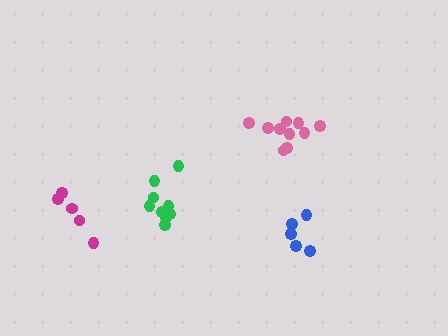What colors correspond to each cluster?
The clusters are colored: blue, magenta, green, pink.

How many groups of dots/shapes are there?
There are 4 groups.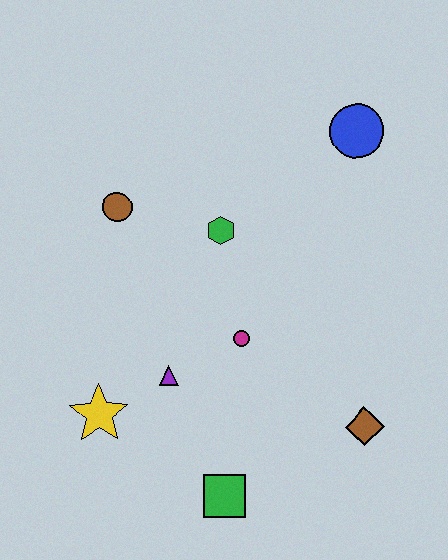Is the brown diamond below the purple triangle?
Yes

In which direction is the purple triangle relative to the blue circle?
The purple triangle is below the blue circle.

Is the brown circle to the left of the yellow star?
No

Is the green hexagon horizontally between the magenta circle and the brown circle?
Yes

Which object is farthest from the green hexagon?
The green square is farthest from the green hexagon.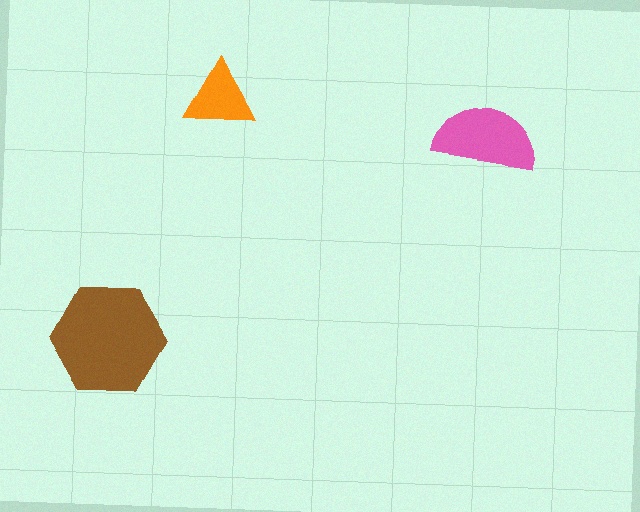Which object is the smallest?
The orange triangle.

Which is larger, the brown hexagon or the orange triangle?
The brown hexagon.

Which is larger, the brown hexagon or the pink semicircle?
The brown hexagon.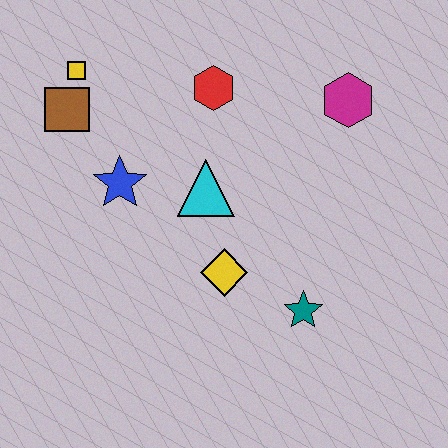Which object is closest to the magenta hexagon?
The red hexagon is closest to the magenta hexagon.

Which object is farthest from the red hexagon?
The teal star is farthest from the red hexagon.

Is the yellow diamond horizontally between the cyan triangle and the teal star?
Yes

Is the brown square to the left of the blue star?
Yes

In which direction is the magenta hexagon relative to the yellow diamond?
The magenta hexagon is above the yellow diamond.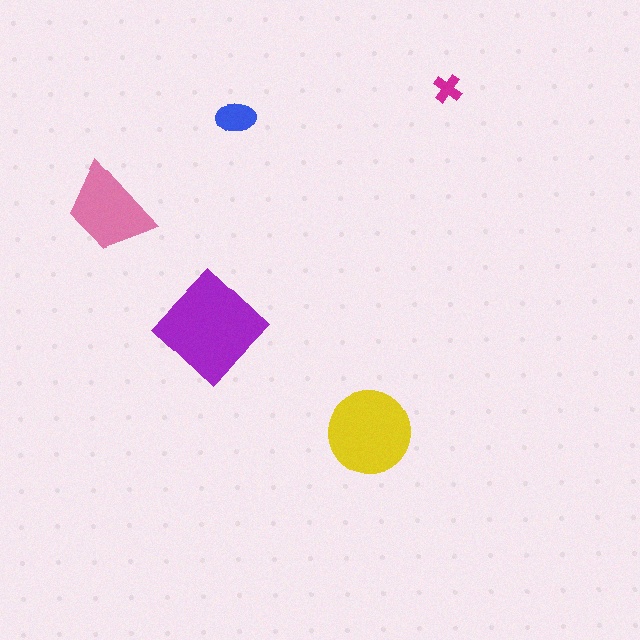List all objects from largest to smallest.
The purple diamond, the yellow circle, the pink trapezoid, the blue ellipse, the magenta cross.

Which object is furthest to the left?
The pink trapezoid is leftmost.